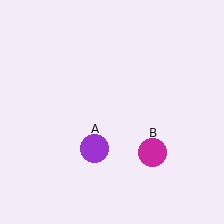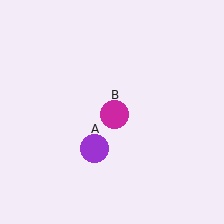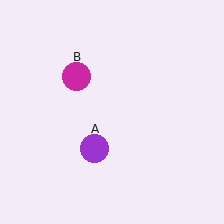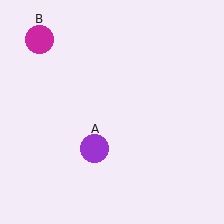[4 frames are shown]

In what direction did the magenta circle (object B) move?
The magenta circle (object B) moved up and to the left.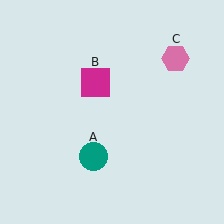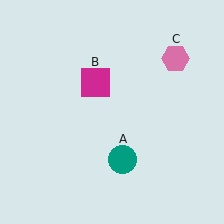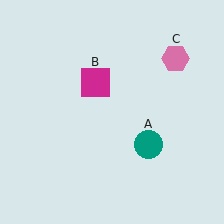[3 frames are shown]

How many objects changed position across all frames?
1 object changed position: teal circle (object A).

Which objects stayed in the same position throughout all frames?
Magenta square (object B) and pink hexagon (object C) remained stationary.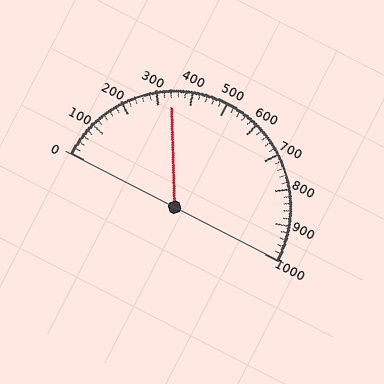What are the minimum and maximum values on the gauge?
The gauge ranges from 0 to 1000.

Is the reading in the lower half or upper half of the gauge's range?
The reading is in the lower half of the range (0 to 1000).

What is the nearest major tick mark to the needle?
The nearest major tick mark is 300.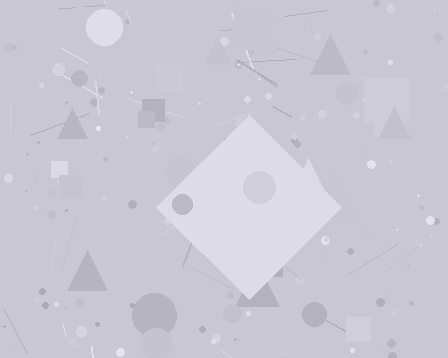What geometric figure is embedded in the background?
A diamond is embedded in the background.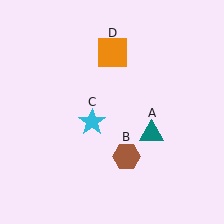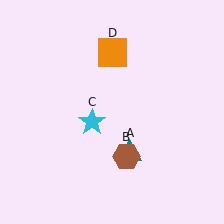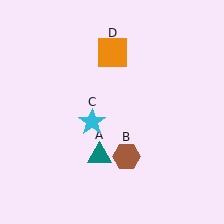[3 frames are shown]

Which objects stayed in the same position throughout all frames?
Brown hexagon (object B) and cyan star (object C) and orange square (object D) remained stationary.